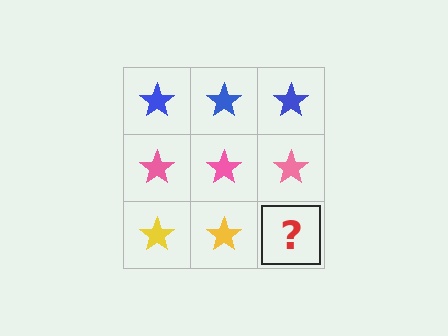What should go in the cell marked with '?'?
The missing cell should contain a yellow star.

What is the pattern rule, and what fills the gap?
The rule is that each row has a consistent color. The gap should be filled with a yellow star.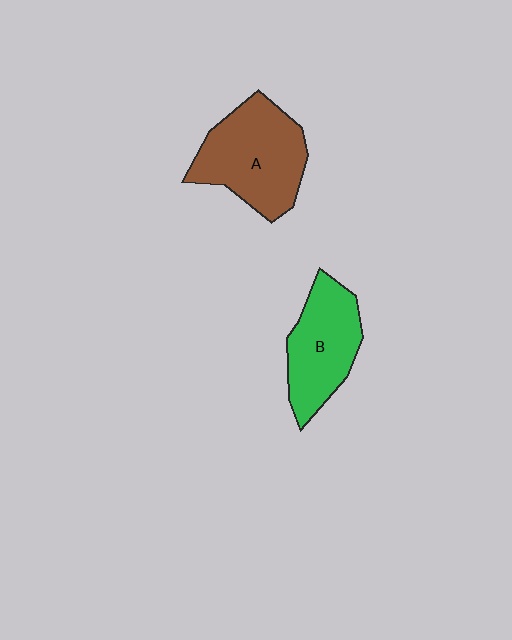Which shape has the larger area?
Shape A (brown).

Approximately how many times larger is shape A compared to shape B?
Approximately 1.3 times.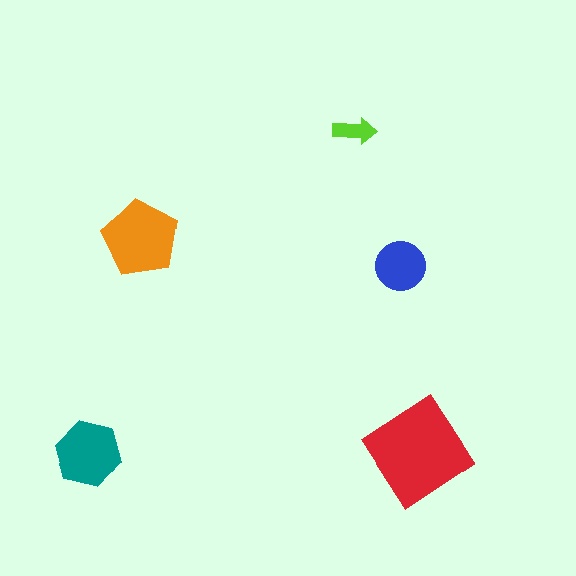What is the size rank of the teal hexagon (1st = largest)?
3rd.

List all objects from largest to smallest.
The red diamond, the orange pentagon, the teal hexagon, the blue circle, the lime arrow.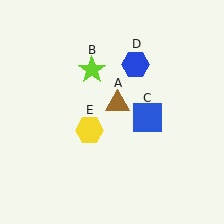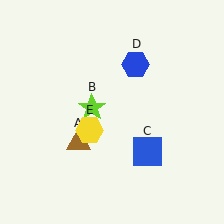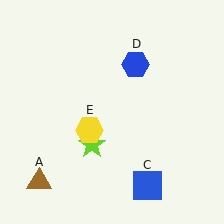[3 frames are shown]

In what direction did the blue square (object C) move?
The blue square (object C) moved down.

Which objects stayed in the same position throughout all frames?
Blue hexagon (object D) and yellow hexagon (object E) remained stationary.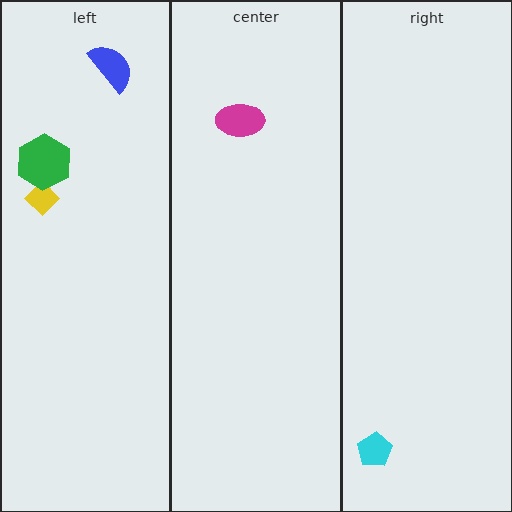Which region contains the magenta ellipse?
The center region.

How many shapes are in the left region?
3.